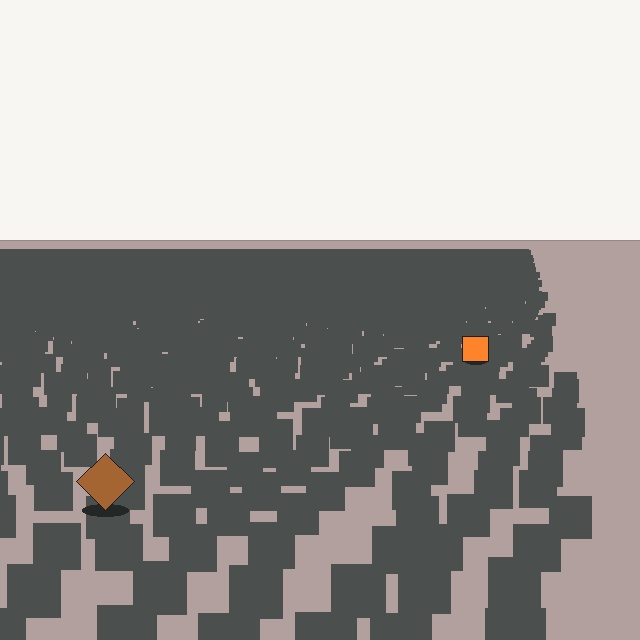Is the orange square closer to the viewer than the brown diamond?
No. The brown diamond is closer — you can tell from the texture gradient: the ground texture is coarser near it.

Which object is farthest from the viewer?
The orange square is farthest from the viewer. It appears smaller and the ground texture around it is denser.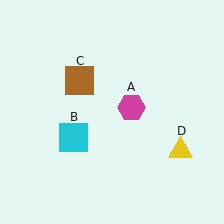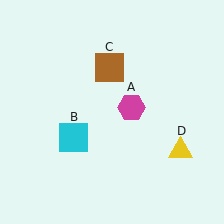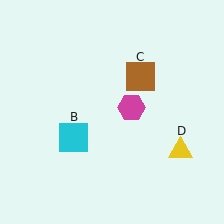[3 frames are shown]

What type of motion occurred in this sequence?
The brown square (object C) rotated clockwise around the center of the scene.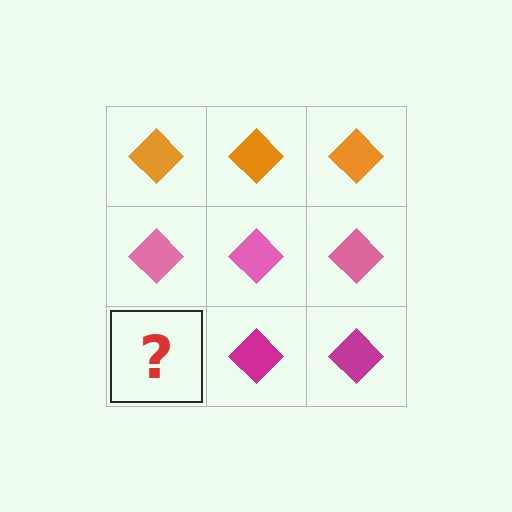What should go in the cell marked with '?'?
The missing cell should contain a magenta diamond.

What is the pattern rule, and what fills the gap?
The rule is that each row has a consistent color. The gap should be filled with a magenta diamond.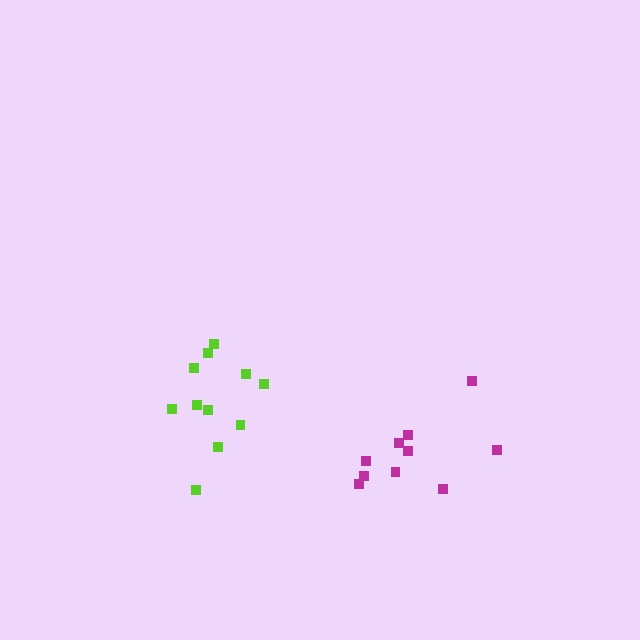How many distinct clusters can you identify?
There are 2 distinct clusters.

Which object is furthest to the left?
The lime cluster is leftmost.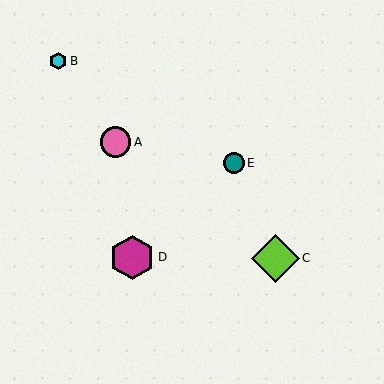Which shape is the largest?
The lime diamond (labeled C) is the largest.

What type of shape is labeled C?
Shape C is a lime diamond.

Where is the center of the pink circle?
The center of the pink circle is at (116, 142).